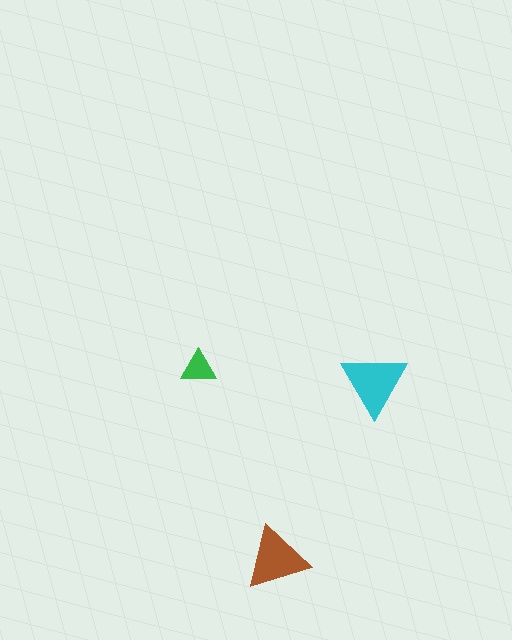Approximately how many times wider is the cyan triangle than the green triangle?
About 2 times wider.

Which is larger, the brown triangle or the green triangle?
The brown one.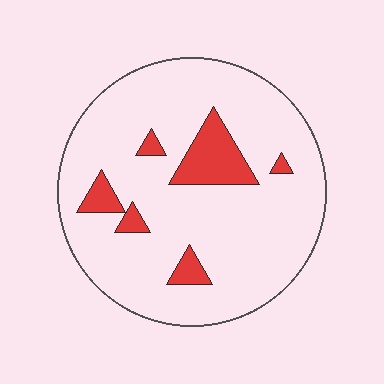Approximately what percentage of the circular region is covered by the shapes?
Approximately 10%.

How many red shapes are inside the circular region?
6.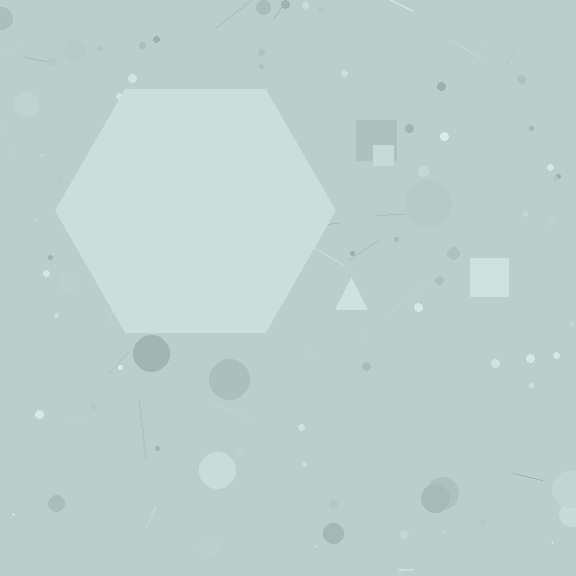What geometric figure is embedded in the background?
A hexagon is embedded in the background.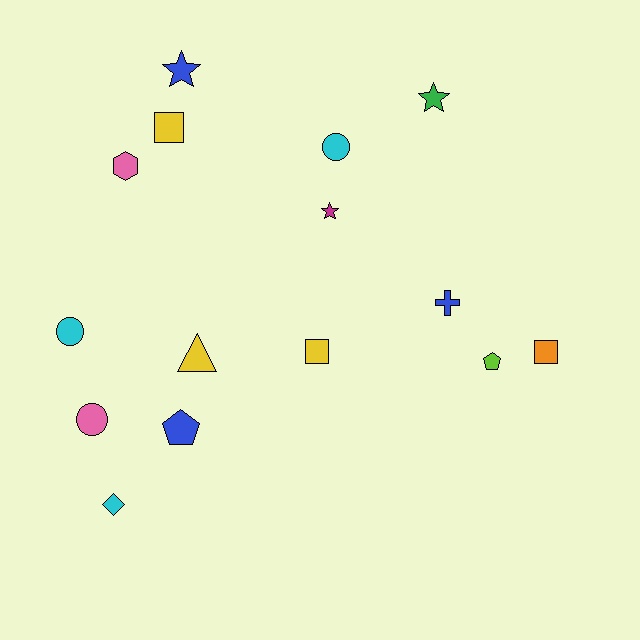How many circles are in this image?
There are 3 circles.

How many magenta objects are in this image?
There is 1 magenta object.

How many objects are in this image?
There are 15 objects.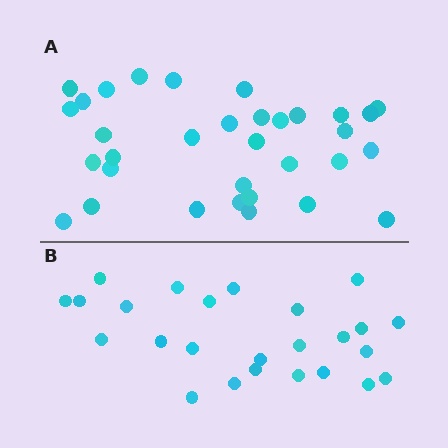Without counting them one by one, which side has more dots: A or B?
Region A (the top region) has more dots.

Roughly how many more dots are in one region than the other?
Region A has roughly 8 or so more dots than region B.